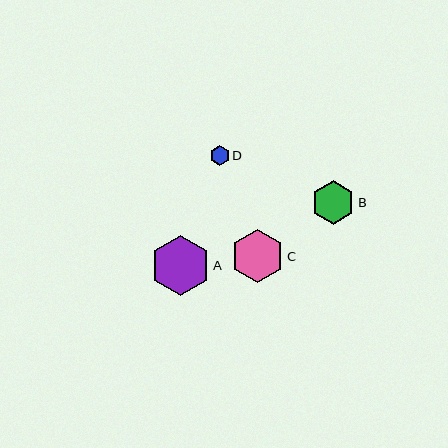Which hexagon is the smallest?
Hexagon D is the smallest with a size of approximately 19 pixels.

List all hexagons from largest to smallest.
From largest to smallest: A, C, B, D.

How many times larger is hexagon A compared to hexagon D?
Hexagon A is approximately 3.1 times the size of hexagon D.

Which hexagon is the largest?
Hexagon A is the largest with a size of approximately 59 pixels.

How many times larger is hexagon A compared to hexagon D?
Hexagon A is approximately 3.1 times the size of hexagon D.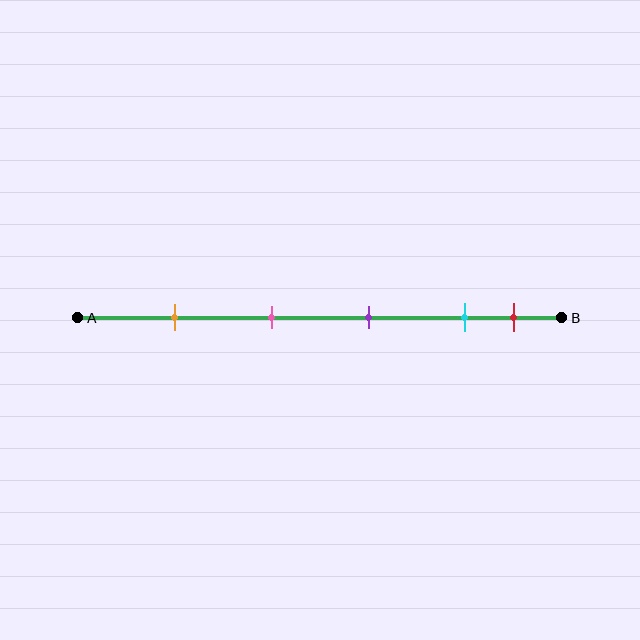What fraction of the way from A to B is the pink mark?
The pink mark is approximately 40% (0.4) of the way from A to B.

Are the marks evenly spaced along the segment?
No, the marks are not evenly spaced.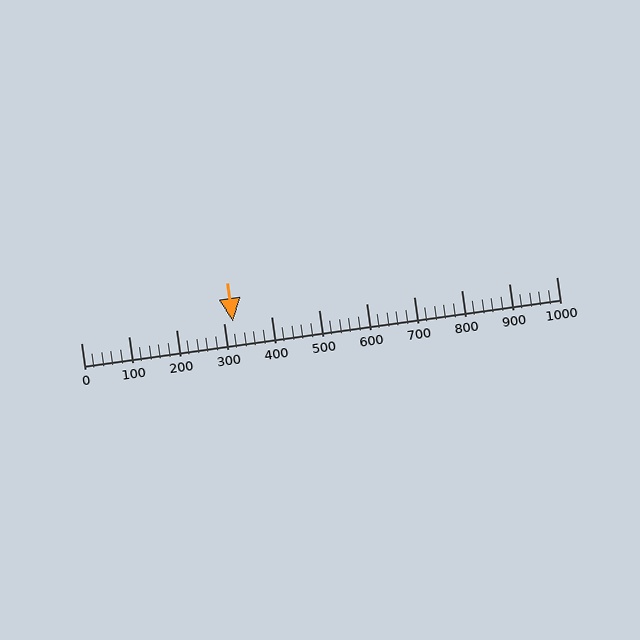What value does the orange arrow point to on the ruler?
The orange arrow points to approximately 319.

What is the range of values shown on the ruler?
The ruler shows values from 0 to 1000.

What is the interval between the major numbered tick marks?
The major tick marks are spaced 100 units apart.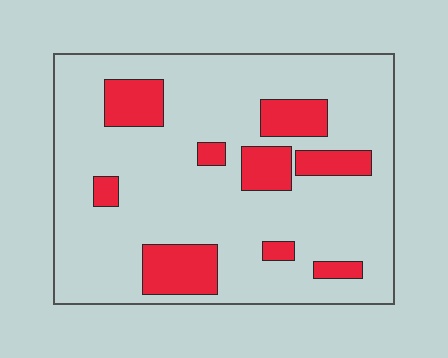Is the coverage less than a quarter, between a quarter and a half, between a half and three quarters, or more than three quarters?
Less than a quarter.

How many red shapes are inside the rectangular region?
9.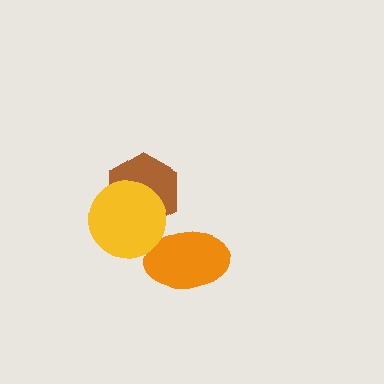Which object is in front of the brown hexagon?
The yellow circle is in front of the brown hexagon.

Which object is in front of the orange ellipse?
The yellow circle is in front of the orange ellipse.